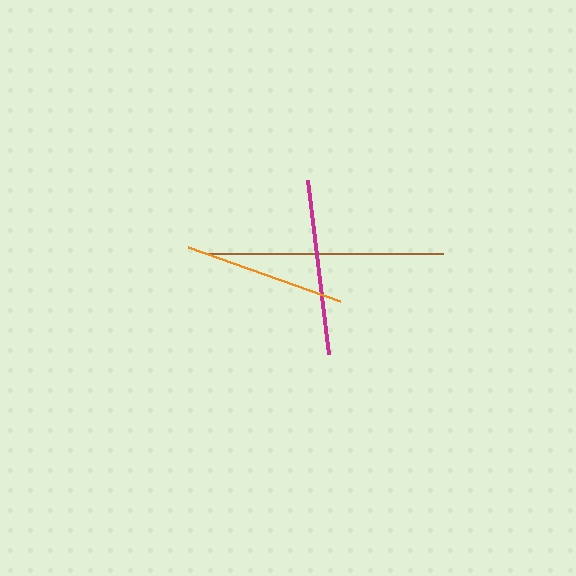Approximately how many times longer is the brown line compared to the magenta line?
The brown line is approximately 1.4 times the length of the magenta line.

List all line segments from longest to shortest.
From longest to shortest: brown, magenta, orange.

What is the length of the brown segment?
The brown segment is approximately 237 pixels long.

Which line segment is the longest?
The brown line is the longest at approximately 237 pixels.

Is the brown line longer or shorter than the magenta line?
The brown line is longer than the magenta line.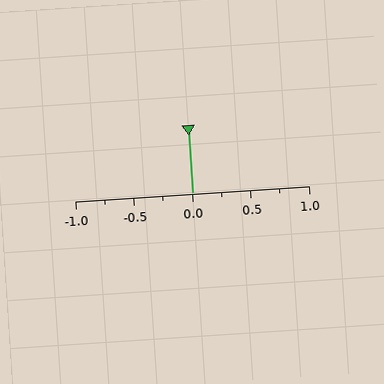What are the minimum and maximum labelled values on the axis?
The axis runs from -1.0 to 1.0.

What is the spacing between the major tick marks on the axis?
The major ticks are spaced 0.5 apart.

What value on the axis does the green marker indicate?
The marker indicates approximately 0.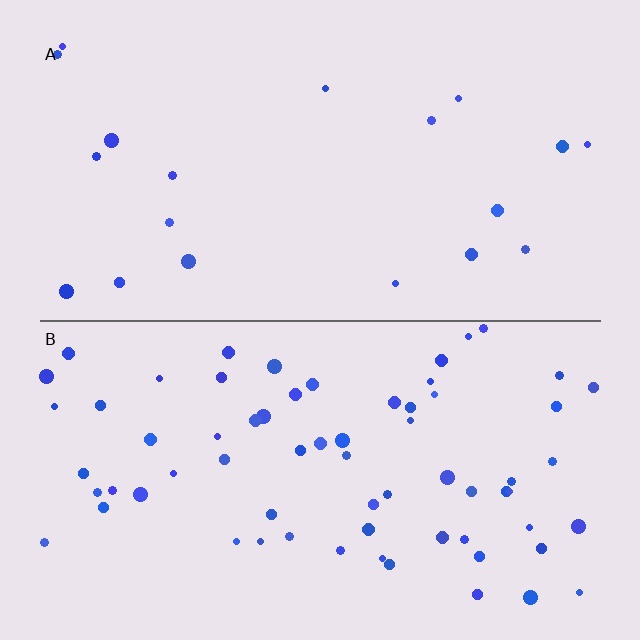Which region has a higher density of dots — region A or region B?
B (the bottom).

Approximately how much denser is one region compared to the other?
Approximately 3.5× — region B over region A.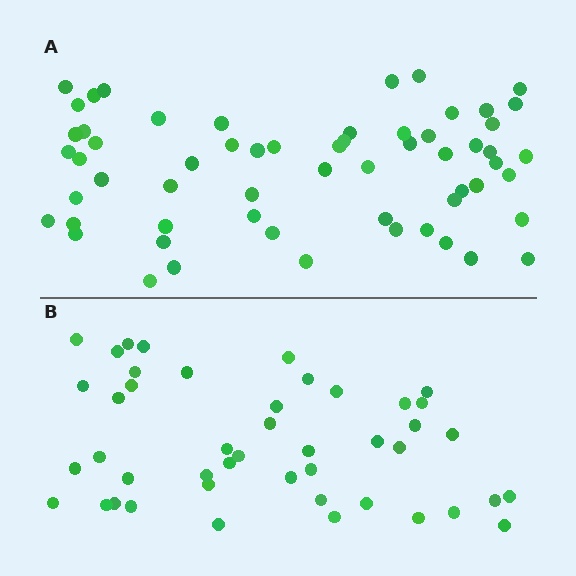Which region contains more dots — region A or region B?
Region A (the top region) has more dots.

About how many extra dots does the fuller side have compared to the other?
Region A has approximately 15 more dots than region B.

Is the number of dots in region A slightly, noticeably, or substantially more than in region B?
Region A has noticeably more, but not dramatically so. The ratio is roughly 1.3 to 1.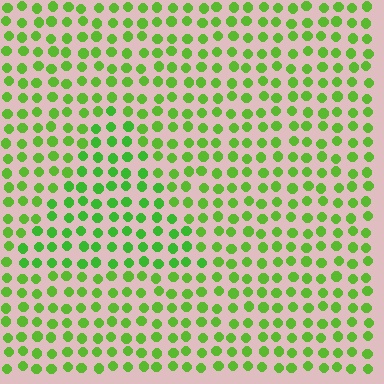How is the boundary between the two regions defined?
The boundary is defined purely by a slight shift in hue (about 15 degrees). Spacing, size, and orientation are identical on both sides.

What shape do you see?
I see a triangle.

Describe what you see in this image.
The image is filled with small lime elements in a uniform arrangement. A triangle-shaped region is visible where the elements are tinted to a slightly different hue, forming a subtle color boundary.